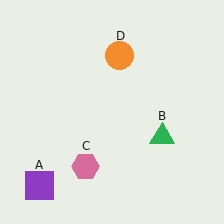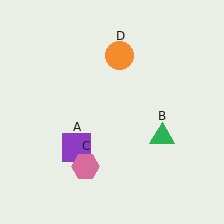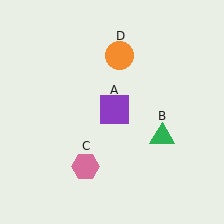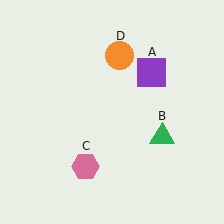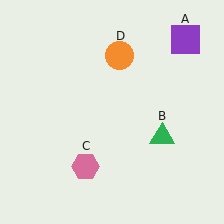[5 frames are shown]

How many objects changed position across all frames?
1 object changed position: purple square (object A).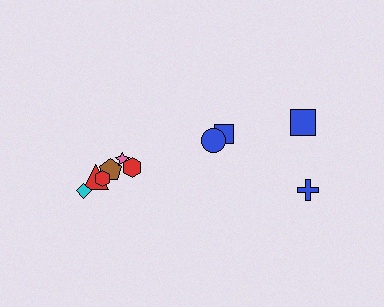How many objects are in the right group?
There are 4 objects.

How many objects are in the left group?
There are 6 objects.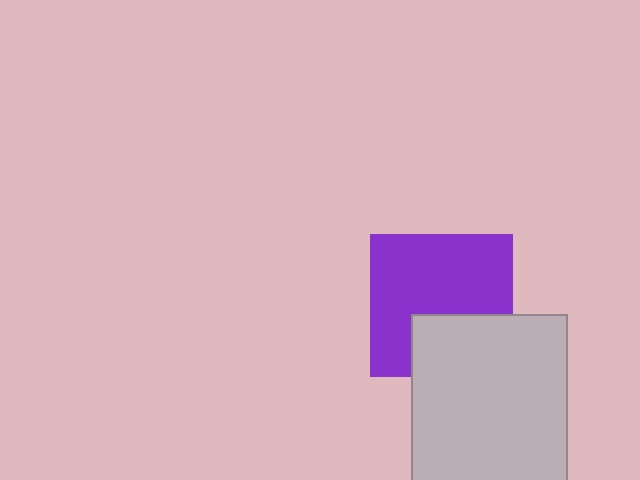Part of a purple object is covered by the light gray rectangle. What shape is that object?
It is a square.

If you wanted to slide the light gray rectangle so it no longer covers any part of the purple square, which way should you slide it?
Slide it down — that is the most direct way to separate the two shapes.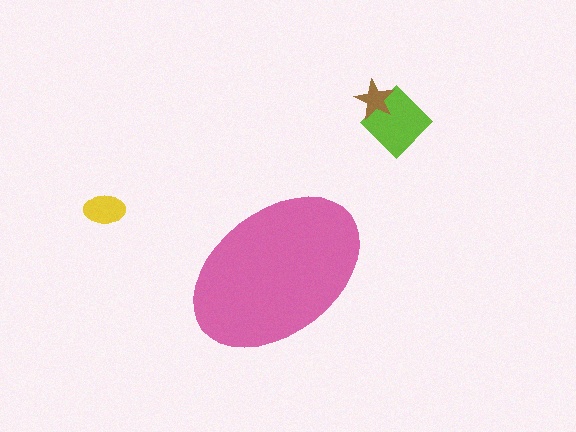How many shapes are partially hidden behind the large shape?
0 shapes are partially hidden.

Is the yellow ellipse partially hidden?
No, the yellow ellipse is fully visible.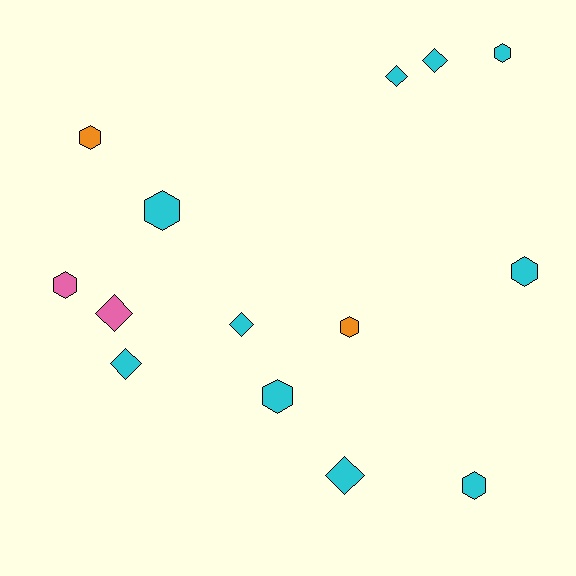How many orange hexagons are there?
There are 2 orange hexagons.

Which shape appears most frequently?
Hexagon, with 8 objects.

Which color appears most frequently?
Cyan, with 10 objects.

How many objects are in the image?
There are 14 objects.